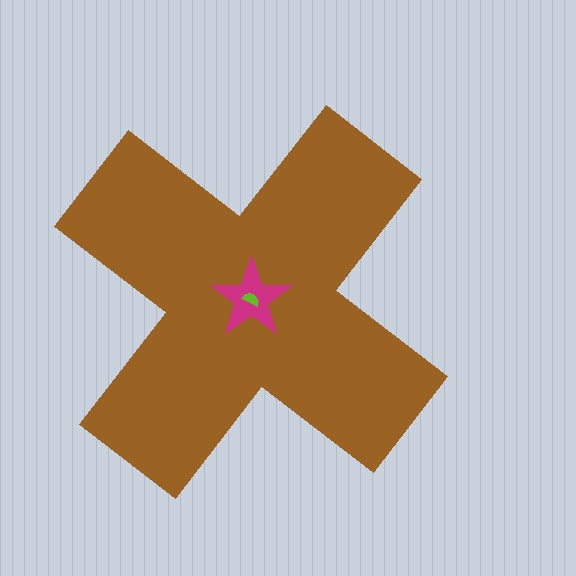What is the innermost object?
The lime semicircle.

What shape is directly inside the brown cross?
The magenta star.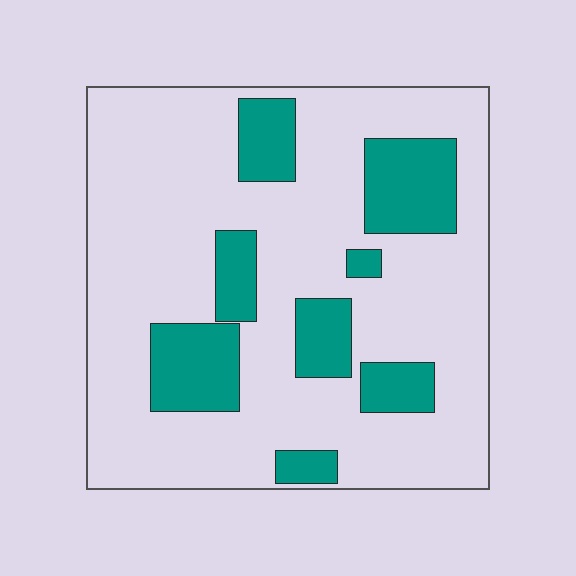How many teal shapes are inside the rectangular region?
8.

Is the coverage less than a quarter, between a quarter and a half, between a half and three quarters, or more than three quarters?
Less than a quarter.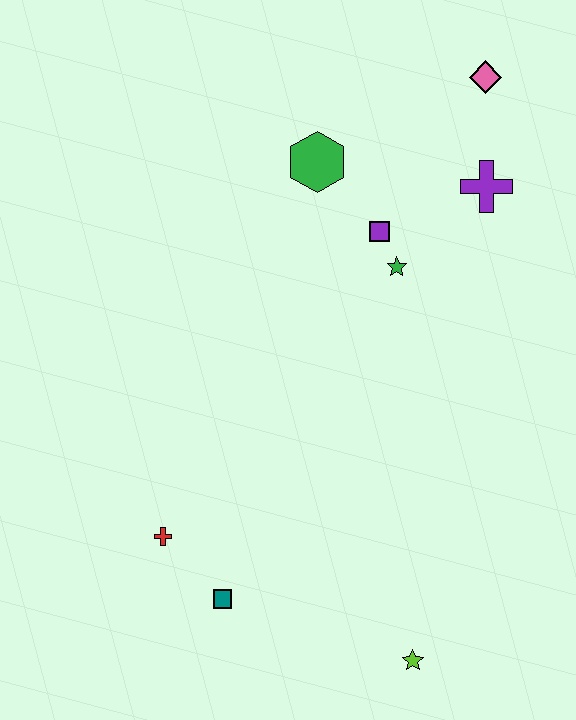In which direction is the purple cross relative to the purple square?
The purple cross is to the right of the purple square.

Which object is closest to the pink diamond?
The purple cross is closest to the pink diamond.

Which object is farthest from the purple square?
The lime star is farthest from the purple square.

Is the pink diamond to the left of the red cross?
No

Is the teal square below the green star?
Yes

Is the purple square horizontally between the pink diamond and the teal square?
Yes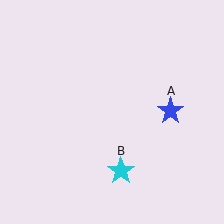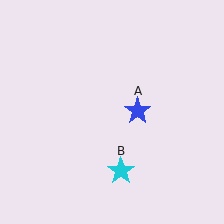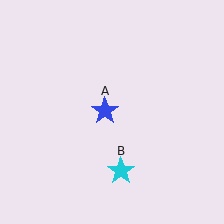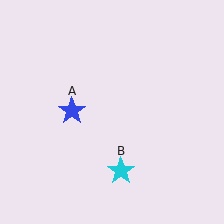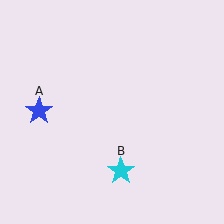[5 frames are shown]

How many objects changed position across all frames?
1 object changed position: blue star (object A).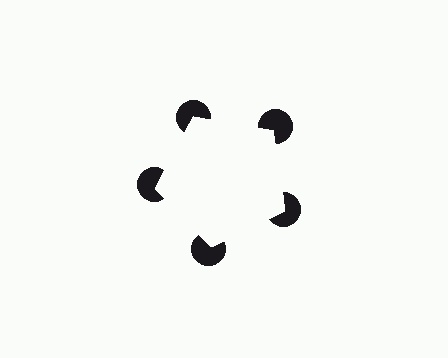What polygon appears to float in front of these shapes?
An illusory pentagon — its edges are inferred from the aligned wedge cuts in the pac-man discs, not physically drawn.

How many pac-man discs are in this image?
There are 5 — one at each vertex of the illusory pentagon.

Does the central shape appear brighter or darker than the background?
It typically appears slightly brighter than the background, even though no actual brightness change is drawn.